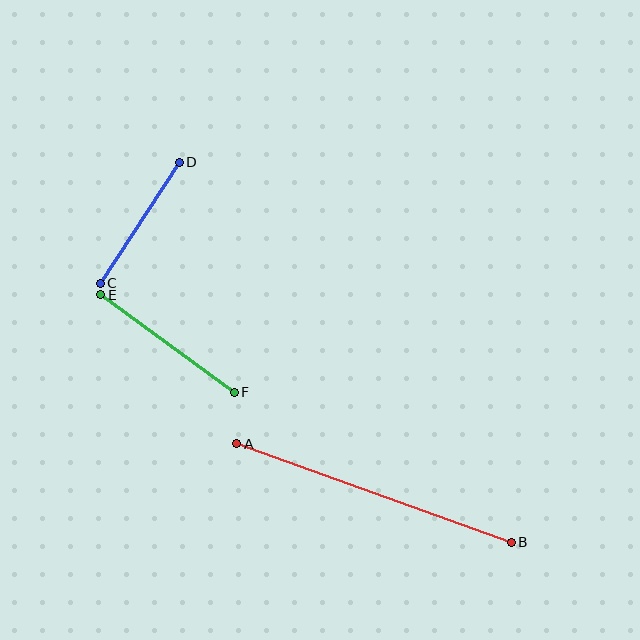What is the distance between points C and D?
The distance is approximately 144 pixels.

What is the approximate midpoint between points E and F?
The midpoint is at approximately (167, 343) pixels.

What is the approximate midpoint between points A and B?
The midpoint is at approximately (374, 493) pixels.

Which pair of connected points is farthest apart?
Points A and B are farthest apart.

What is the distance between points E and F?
The distance is approximately 166 pixels.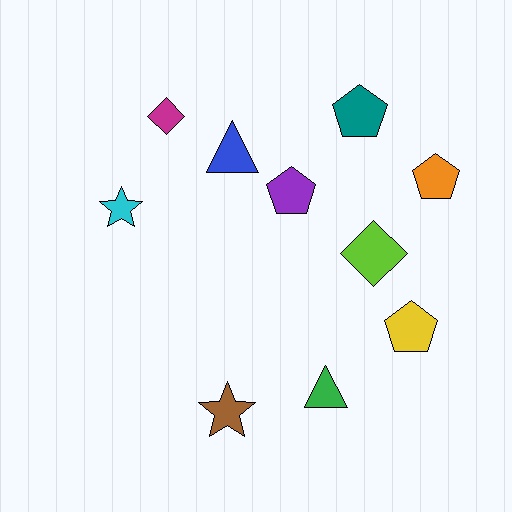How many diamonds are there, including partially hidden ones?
There are 2 diamonds.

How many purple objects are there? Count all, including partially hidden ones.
There is 1 purple object.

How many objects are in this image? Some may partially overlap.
There are 10 objects.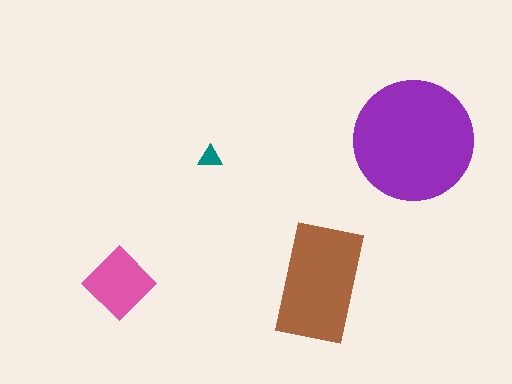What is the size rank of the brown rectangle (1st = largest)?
2nd.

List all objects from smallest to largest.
The teal triangle, the pink diamond, the brown rectangle, the purple circle.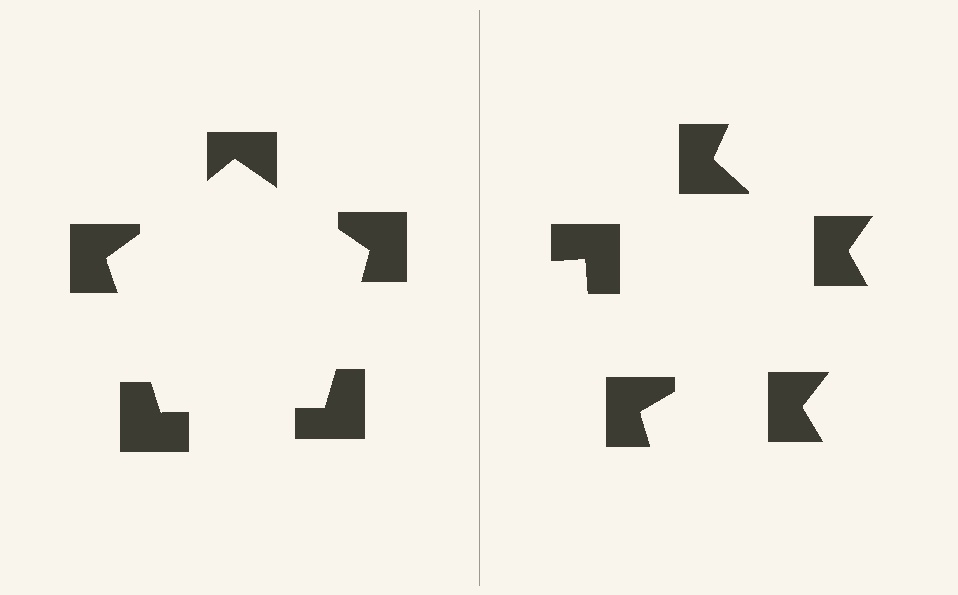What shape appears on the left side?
An illusory pentagon.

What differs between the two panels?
The notched squares are positioned identically on both sides; only the wedge orientations differ. On the left they align to a pentagon; on the right they are misaligned.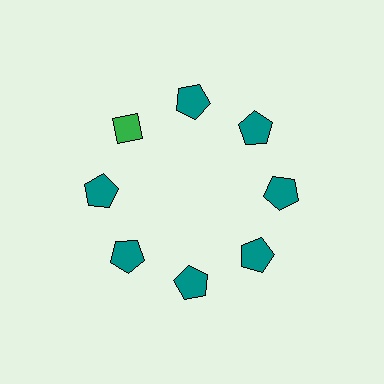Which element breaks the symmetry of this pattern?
The green diamond at roughly the 10 o'clock position breaks the symmetry. All other shapes are teal pentagons.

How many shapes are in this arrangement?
There are 8 shapes arranged in a ring pattern.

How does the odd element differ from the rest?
It differs in both color (green instead of teal) and shape (diamond instead of pentagon).